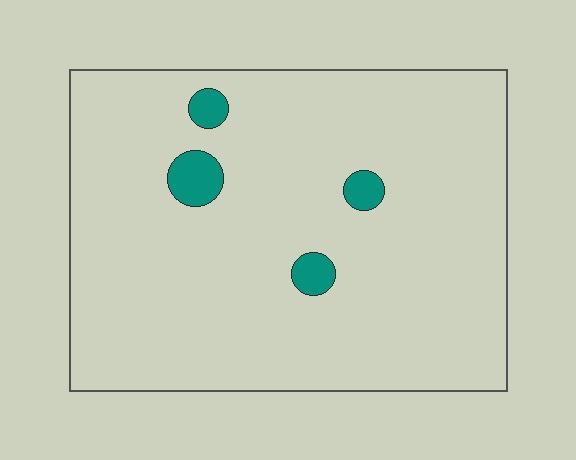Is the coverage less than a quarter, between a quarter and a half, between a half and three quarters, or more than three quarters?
Less than a quarter.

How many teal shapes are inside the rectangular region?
4.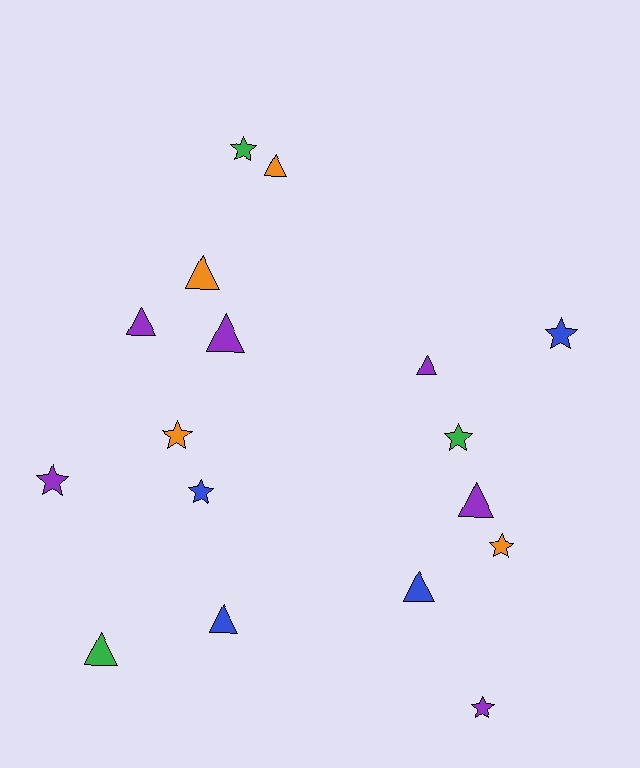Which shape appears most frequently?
Triangle, with 9 objects.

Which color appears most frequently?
Purple, with 6 objects.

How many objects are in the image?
There are 17 objects.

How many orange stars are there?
There are 2 orange stars.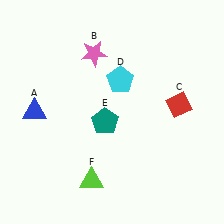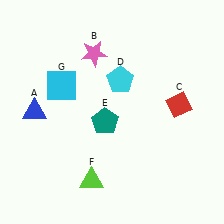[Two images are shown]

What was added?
A cyan square (G) was added in Image 2.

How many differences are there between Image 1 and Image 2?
There is 1 difference between the two images.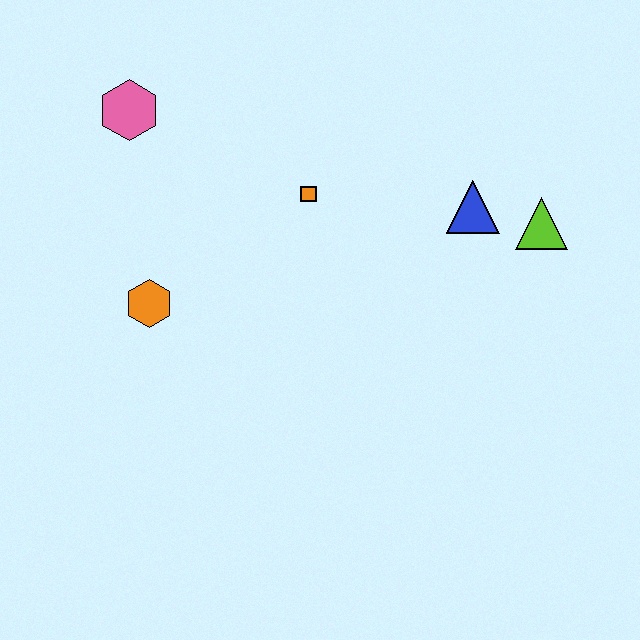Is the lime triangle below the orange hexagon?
No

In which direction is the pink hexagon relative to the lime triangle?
The pink hexagon is to the left of the lime triangle.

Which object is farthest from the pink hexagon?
The lime triangle is farthest from the pink hexagon.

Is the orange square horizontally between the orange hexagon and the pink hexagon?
No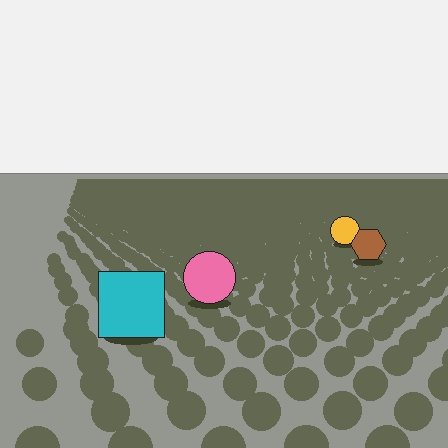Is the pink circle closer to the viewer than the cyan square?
No. The cyan square is closer — you can tell from the texture gradient: the ground texture is coarser near it.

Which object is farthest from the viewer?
The yellow circle is farthest from the viewer. It appears smaller and the ground texture around it is denser.